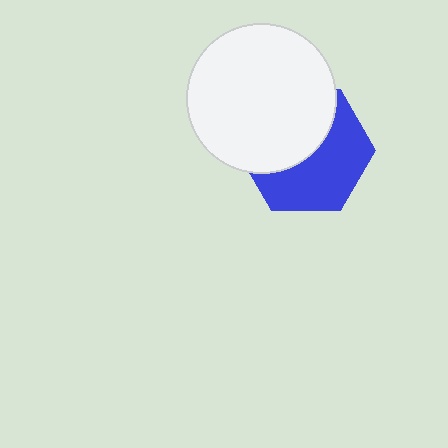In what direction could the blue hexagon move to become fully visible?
The blue hexagon could move down. That would shift it out from behind the white circle entirely.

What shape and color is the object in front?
The object in front is a white circle.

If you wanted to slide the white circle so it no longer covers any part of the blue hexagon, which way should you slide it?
Slide it up — that is the most direct way to separate the two shapes.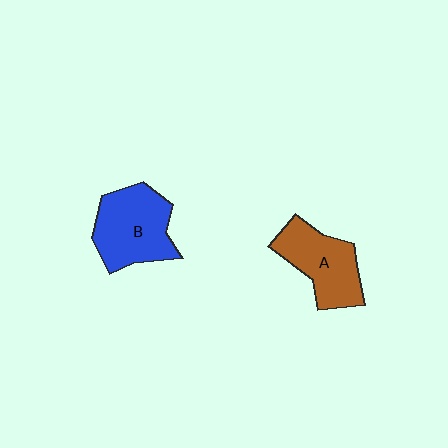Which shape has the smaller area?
Shape A (brown).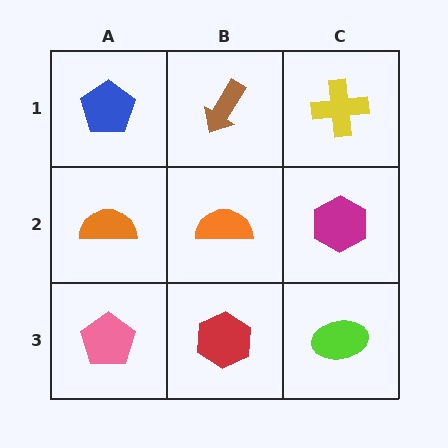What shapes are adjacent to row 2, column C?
A yellow cross (row 1, column C), a lime ellipse (row 3, column C), an orange semicircle (row 2, column B).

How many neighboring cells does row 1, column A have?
2.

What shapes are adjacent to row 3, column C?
A magenta hexagon (row 2, column C), a red hexagon (row 3, column B).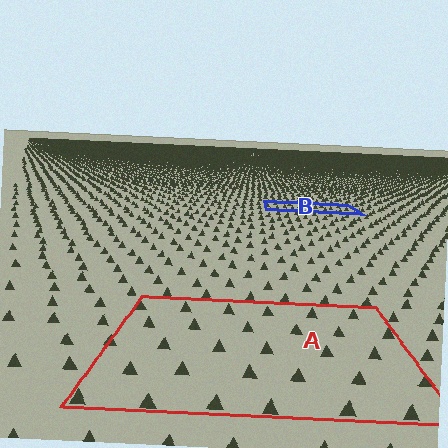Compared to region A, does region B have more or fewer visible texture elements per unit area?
Region B has more texture elements per unit area — they are packed more densely because it is farther away.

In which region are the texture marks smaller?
The texture marks are smaller in region B, because it is farther away.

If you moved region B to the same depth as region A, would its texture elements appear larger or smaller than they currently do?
They would appear larger. At a closer depth, the same texture elements are projected at a bigger on-screen size.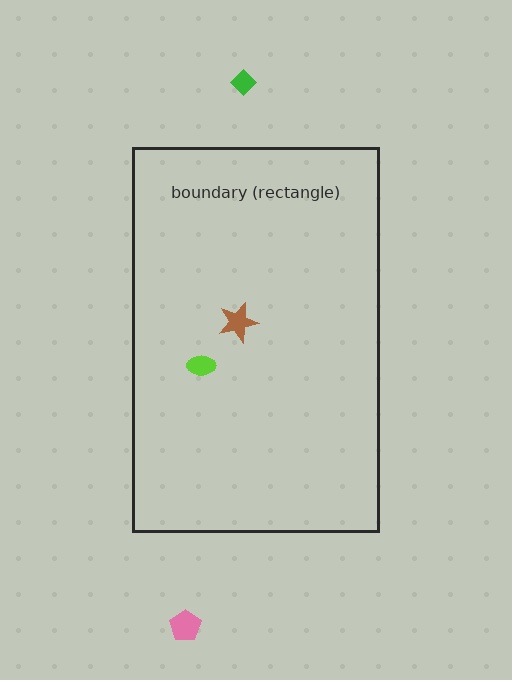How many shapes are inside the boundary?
2 inside, 2 outside.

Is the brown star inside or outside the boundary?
Inside.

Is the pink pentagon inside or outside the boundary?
Outside.